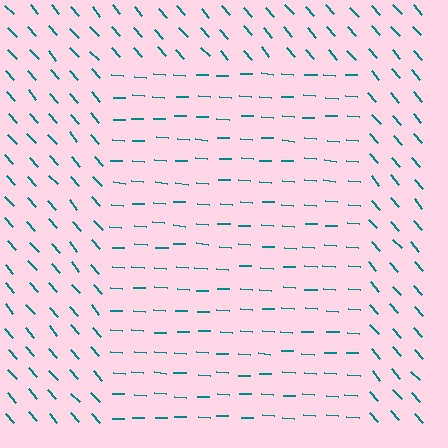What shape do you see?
I see a rectangle.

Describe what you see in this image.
The image is filled with small teal line segments. A rectangle region in the image has lines oriented differently from the surrounding lines, creating a visible texture boundary.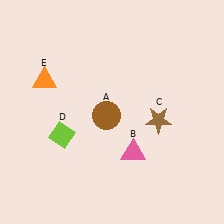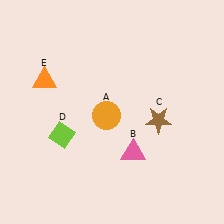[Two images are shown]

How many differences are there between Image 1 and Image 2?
There is 1 difference between the two images.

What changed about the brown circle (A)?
In Image 1, A is brown. In Image 2, it changed to orange.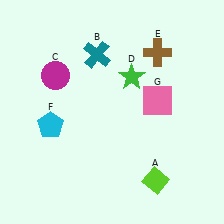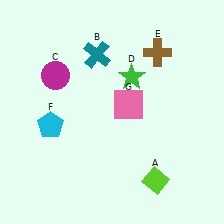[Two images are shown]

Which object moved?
The pink square (G) moved left.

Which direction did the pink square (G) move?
The pink square (G) moved left.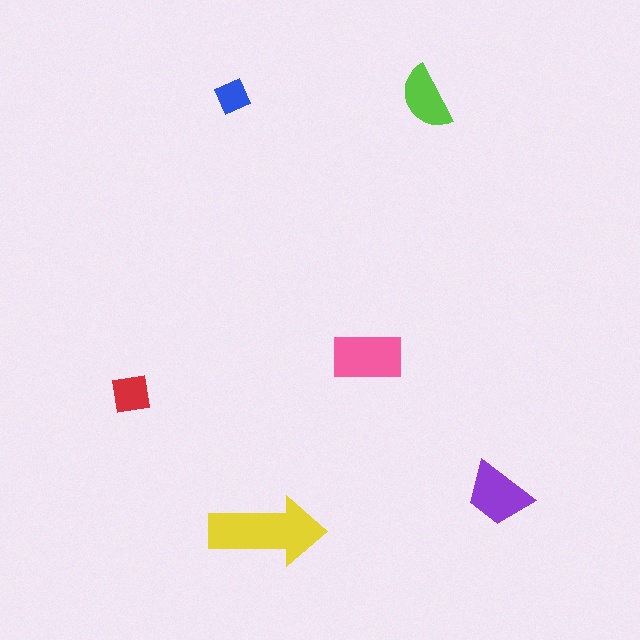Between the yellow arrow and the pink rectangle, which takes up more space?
The yellow arrow.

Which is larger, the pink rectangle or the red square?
The pink rectangle.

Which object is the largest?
The yellow arrow.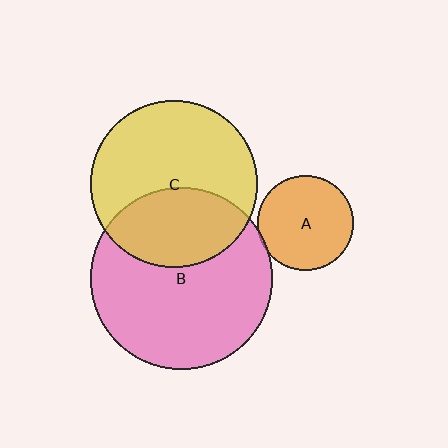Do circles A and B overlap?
Yes.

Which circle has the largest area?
Circle B (pink).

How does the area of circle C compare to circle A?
Approximately 3.1 times.